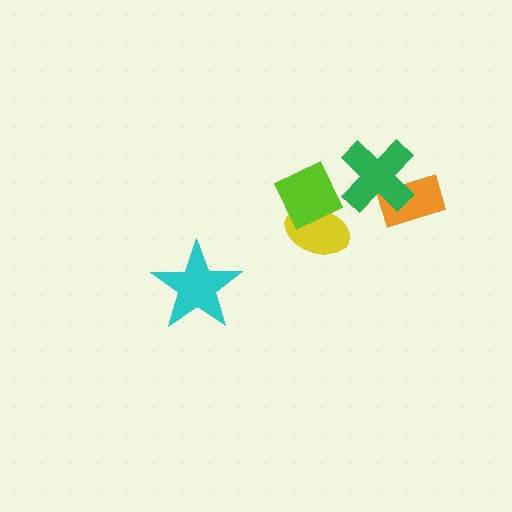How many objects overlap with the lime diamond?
1 object overlaps with the lime diamond.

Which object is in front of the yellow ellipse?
The lime diamond is in front of the yellow ellipse.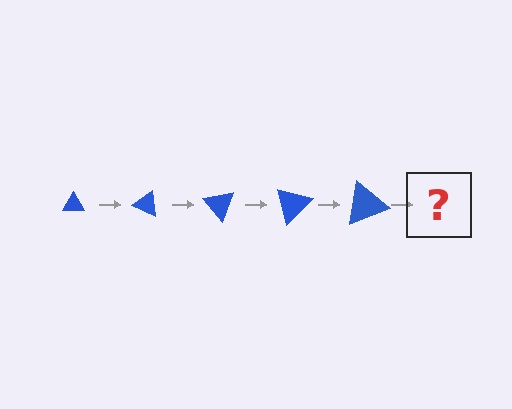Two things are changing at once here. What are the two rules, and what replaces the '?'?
The two rules are that the triangle grows larger each step and it rotates 25 degrees each step. The '?' should be a triangle, larger than the previous one and rotated 125 degrees from the start.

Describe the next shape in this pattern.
It should be a triangle, larger than the previous one and rotated 125 degrees from the start.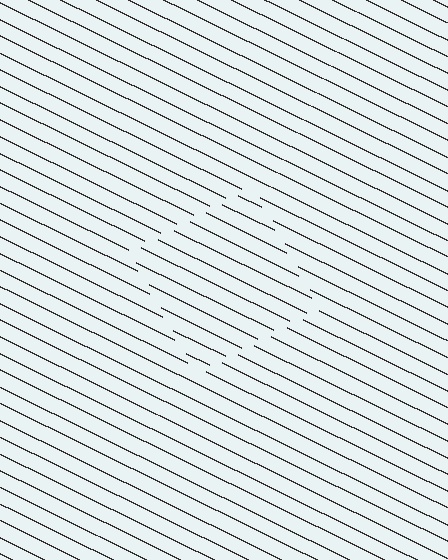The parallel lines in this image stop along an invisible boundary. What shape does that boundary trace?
An illusory square. The interior of the shape contains the same grating, shifted by half a period — the contour is defined by the phase discontinuity where line-ends from the inner and outer gratings abut.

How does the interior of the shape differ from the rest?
The interior of the shape contains the same grating, shifted by half a period — the contour is defined by the phase discontinuity where line-ends from the inner and outer gratings abut.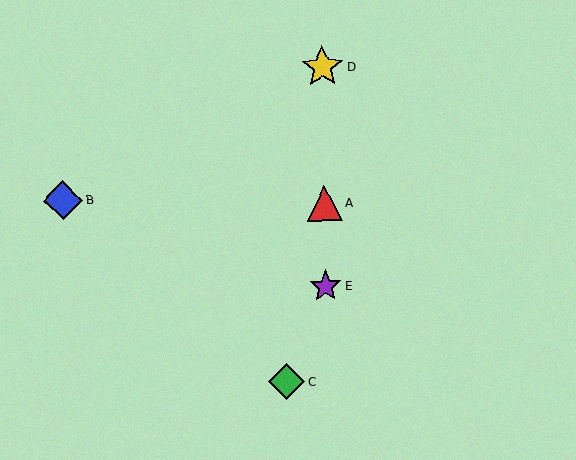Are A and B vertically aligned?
No, A is at x≈324 and B is at x≈63.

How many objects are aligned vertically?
3 objects (A, D, E) are aligned vertically.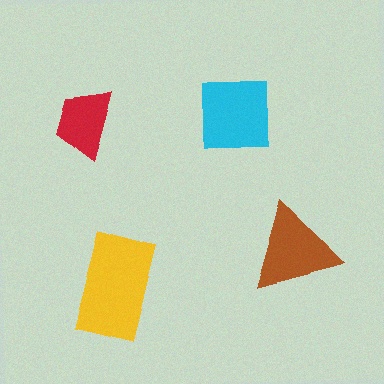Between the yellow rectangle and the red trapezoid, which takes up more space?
The yellow rectangle.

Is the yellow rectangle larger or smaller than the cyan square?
Larger.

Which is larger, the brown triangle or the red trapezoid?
The brown triangle.